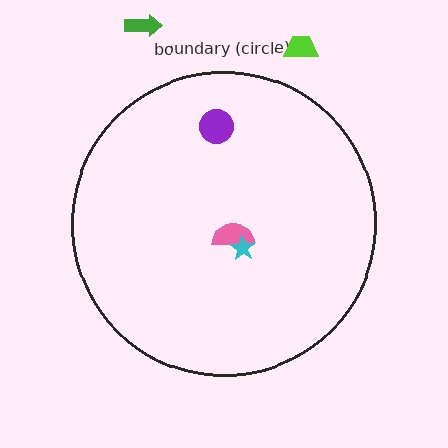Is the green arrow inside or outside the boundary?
Outside.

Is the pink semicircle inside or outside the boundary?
Inside.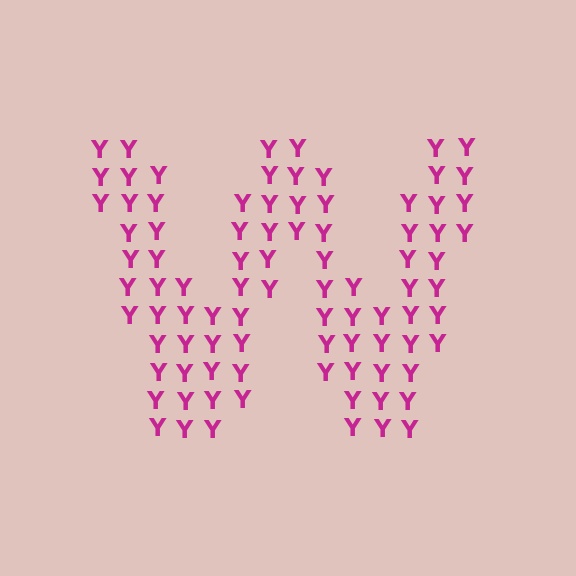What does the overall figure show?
The overall figure shows the letter W.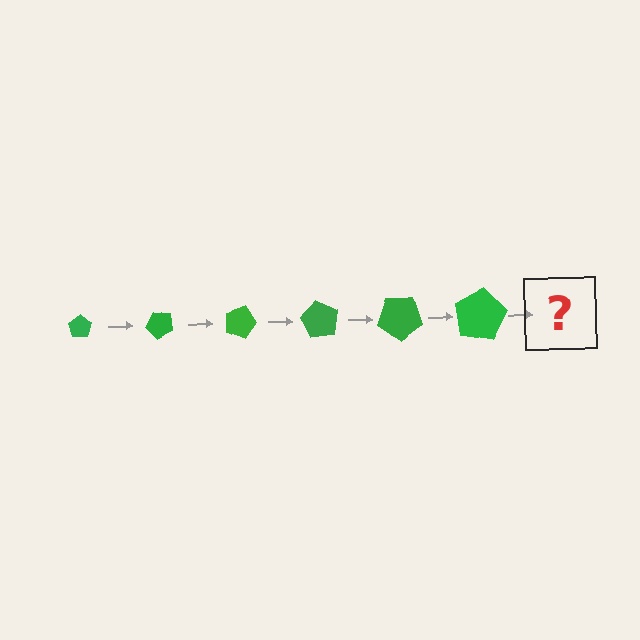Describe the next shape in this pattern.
It should be a pentagon, larger than the previous one and rotated 270 degrees from the start.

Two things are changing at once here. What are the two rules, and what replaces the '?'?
The two rules are that the pentagon grows larger each step and it rotates 45 degrees each step. The '?' should be a pentagon, larger than the previous one and rotated 270 degrees from the start.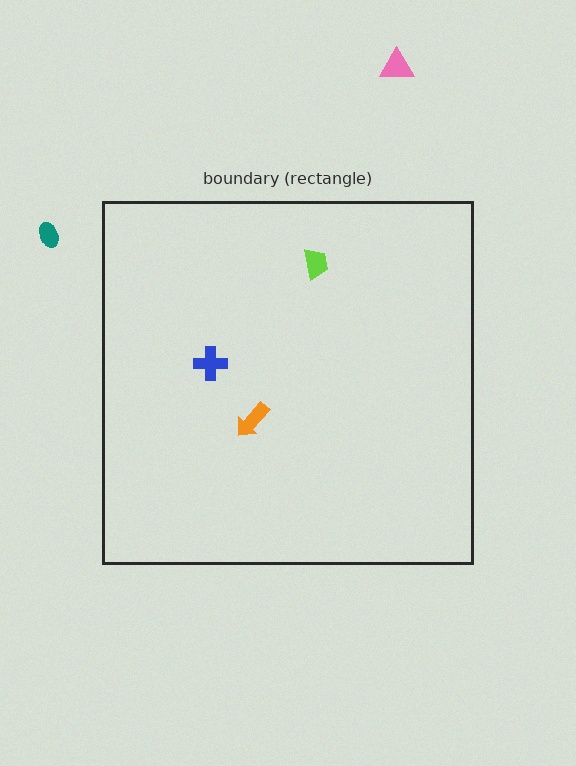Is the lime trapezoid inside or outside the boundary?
Inside.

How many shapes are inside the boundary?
3 inside, 2 outside.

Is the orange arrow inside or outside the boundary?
Inside.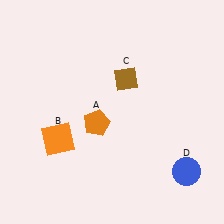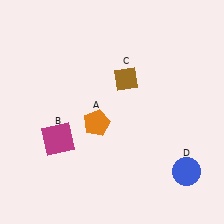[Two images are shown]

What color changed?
The square (B) changed from orange in Image 1 to magenta in Image 2.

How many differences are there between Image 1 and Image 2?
There is 1 difference between the two images.